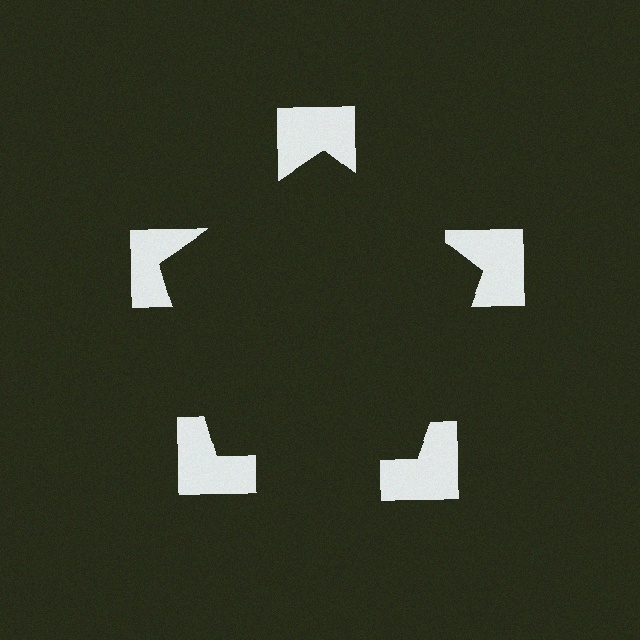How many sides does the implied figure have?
5 sides.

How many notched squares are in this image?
There are 5 — one at each vertex of the illusory pentagon.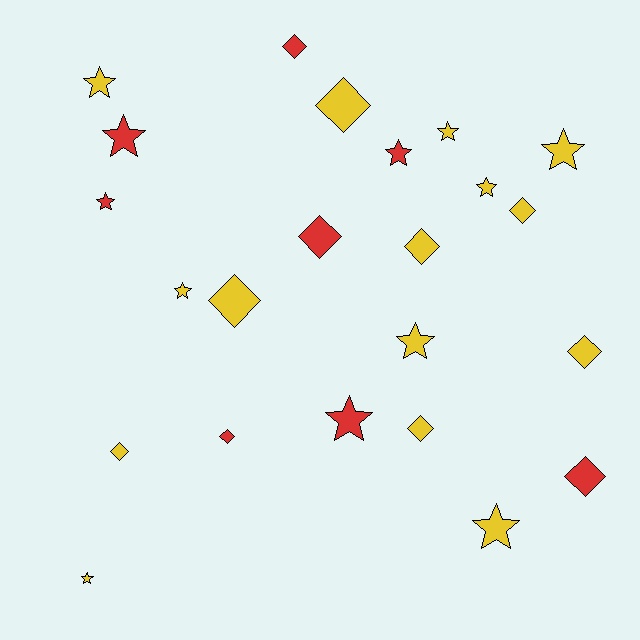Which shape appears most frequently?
Star, with 12 objects.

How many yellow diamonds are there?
There are 7 yellow diamonds.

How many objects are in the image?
There are 23 objects.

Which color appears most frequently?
Yellow, with 15 objects.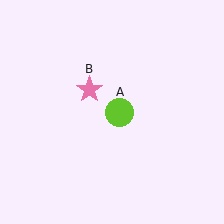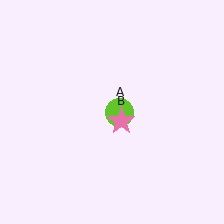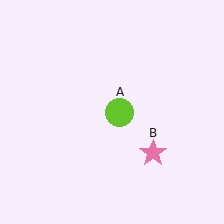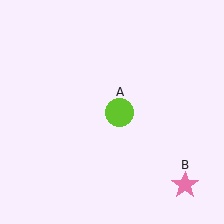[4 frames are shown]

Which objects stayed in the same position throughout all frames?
Lime circle (object A) remained stationary.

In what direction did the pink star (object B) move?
The pink star (object B) moved down and to the right.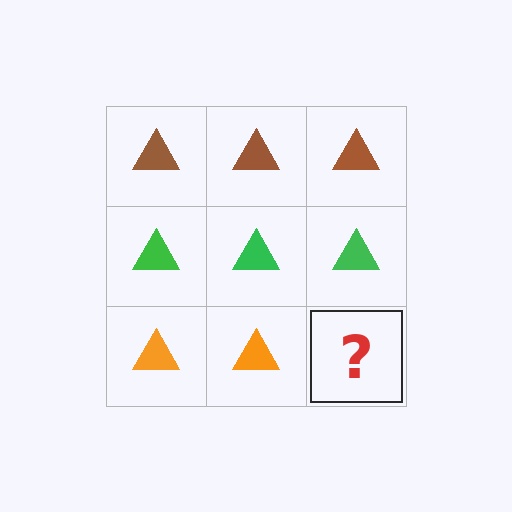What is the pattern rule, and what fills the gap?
The rule is that each row has a consistent color. The gap should be filled with an orange triangle.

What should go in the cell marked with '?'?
The missing cell should contain an orange triangle.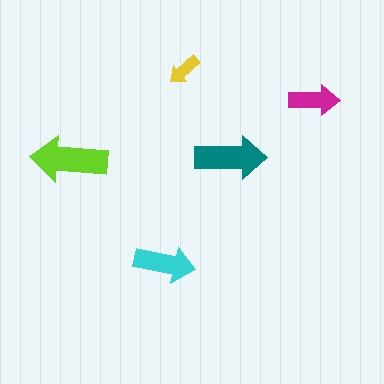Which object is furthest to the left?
The lime arrow is leftmost.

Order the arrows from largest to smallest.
the lime one, the teal one, the cyan one, the magenta one, the yellow one.